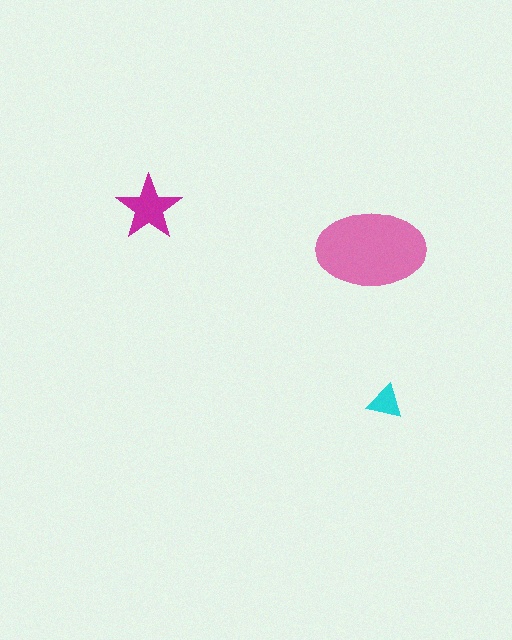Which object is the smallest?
The cyan triangle.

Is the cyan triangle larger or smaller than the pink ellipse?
Smaller.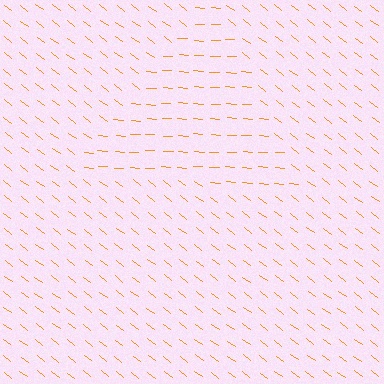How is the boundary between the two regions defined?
The boundary is defined purely by a change in line orientation (approximately 34 degrees difference). All lines are the same color and thickness.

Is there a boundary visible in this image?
Yes, there is a texture boundary formed by a change in line orientation.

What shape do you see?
I see a triangle.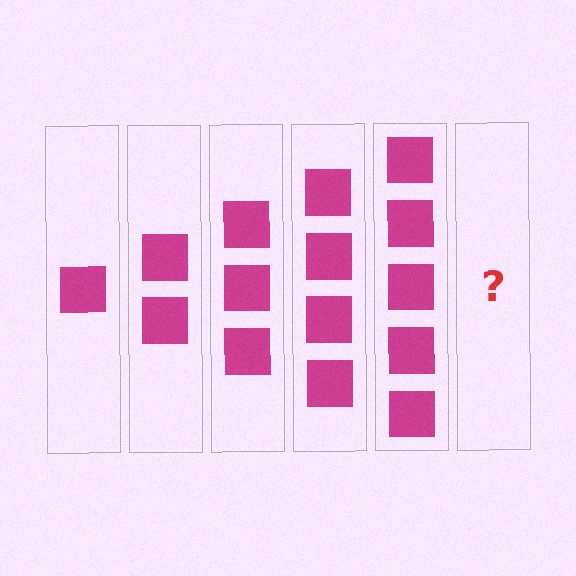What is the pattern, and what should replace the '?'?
The pattern is that each step adds one more square. The '?' should be 6 squares.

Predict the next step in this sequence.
The next step is 6 squares.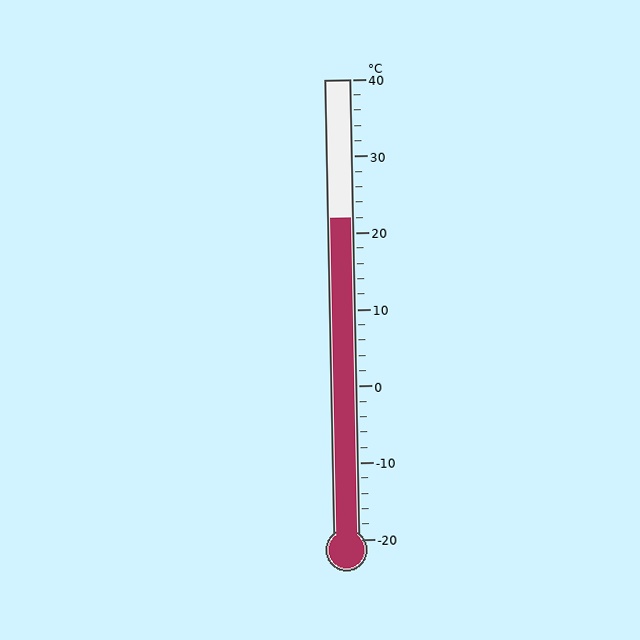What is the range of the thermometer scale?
The thermometer scale ranges from -20°C to 40°C.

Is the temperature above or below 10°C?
The temperature is above 10°C.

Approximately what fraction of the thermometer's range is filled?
The thermometer is filled to approximately 70% of its range.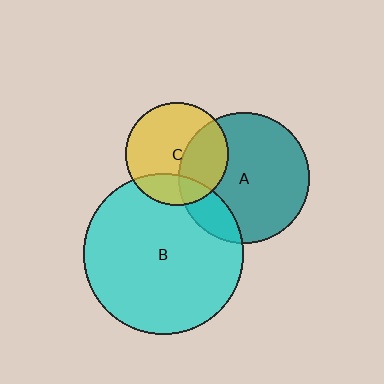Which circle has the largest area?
Circle B (cyan).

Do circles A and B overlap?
Yes.